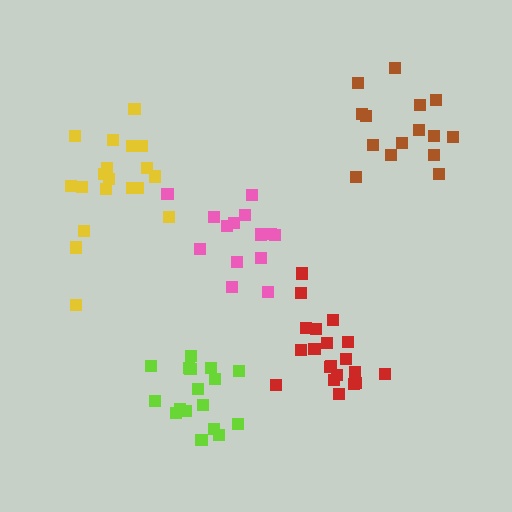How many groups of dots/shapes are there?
There are 5 groups.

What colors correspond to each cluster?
The clusters are colored: lime, red, pink, brown, yellow.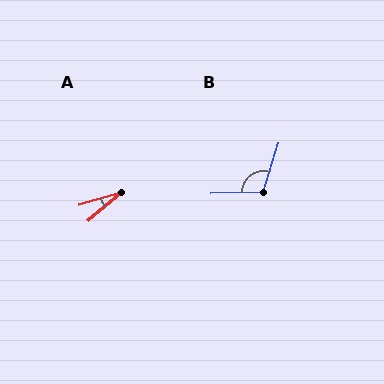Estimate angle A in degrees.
Approximately 25 degrees.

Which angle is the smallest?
A, at approximately 25 degrees.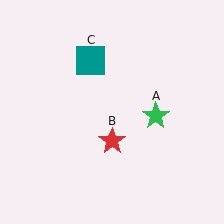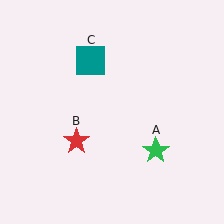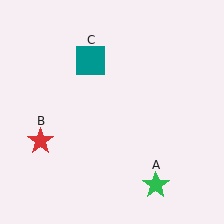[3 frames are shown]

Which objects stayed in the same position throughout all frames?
Teal square (object C) remained stationary.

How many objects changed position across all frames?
2 objects changed position: green star (object A), red star (object B).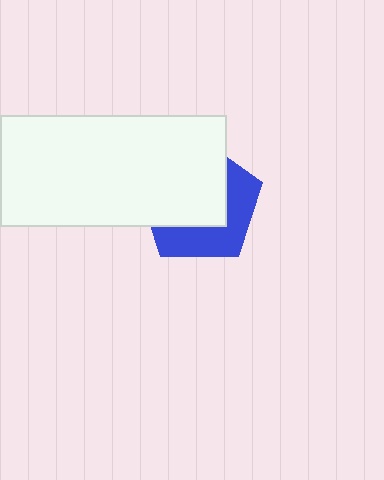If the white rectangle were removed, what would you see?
You would see the complete blue pentagon.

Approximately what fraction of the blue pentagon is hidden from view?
Roughly 59% of the blue pentagon is hidden behind the white rectangle.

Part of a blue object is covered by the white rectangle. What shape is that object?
It is a pentagon.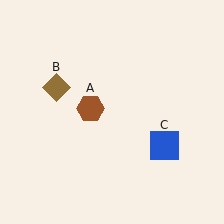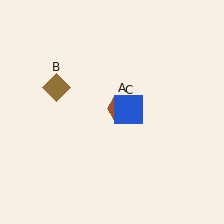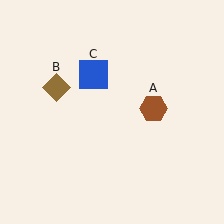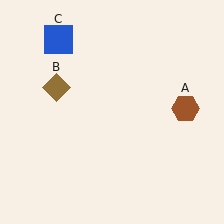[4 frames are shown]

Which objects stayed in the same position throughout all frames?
Brown diamond (object B) remained stationary.